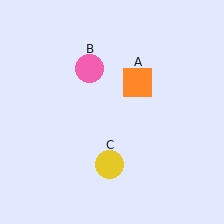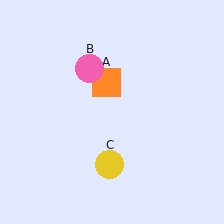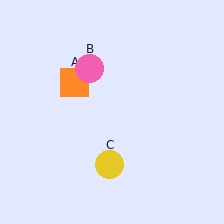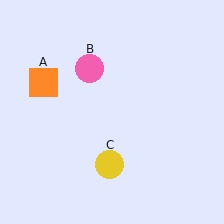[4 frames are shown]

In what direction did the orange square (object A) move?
The orange square (object A) moved left.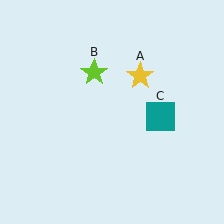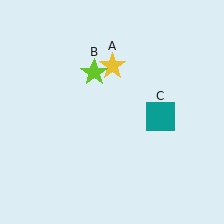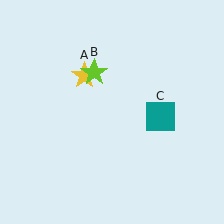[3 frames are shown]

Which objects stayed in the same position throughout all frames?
Lime star (object B) and teal square (object C) remained stationary.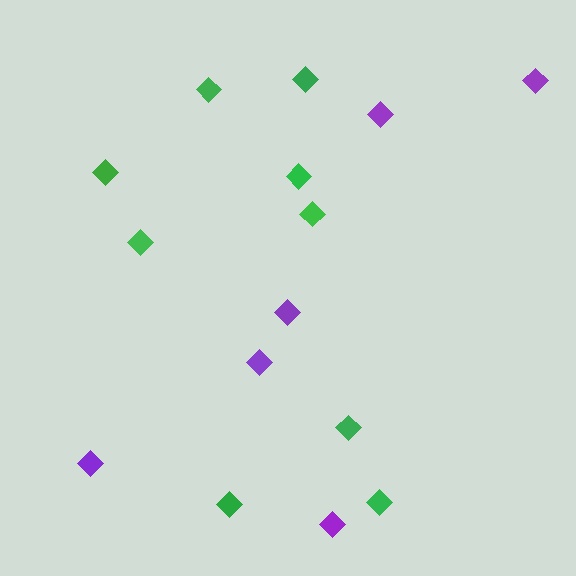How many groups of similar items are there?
There are 2 groups: one group of purple diamonds (6) and one group of green diamonds (9).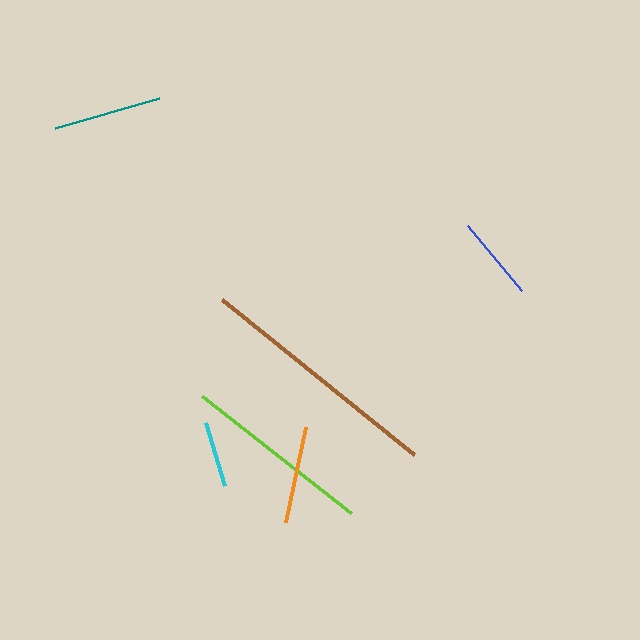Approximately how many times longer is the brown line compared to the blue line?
The brown line is approximately 2.9 times the length of the blue line.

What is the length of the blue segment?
The blue segment is approximately 85 pixels long.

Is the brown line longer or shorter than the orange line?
The brown line is longer than the orange line.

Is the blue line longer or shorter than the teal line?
The teal line is longer than the blue line.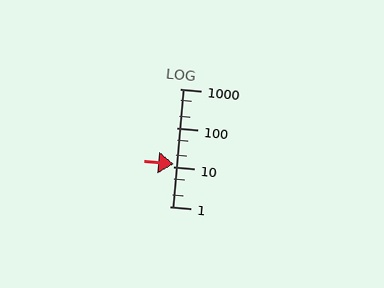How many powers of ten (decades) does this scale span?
The scale spans 3 decades, from 1 to 1000.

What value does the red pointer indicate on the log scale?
The pointer indicates approximately 12.